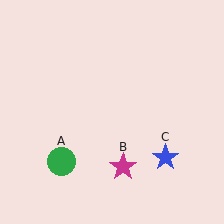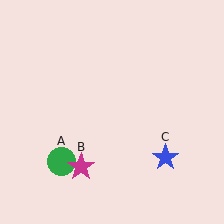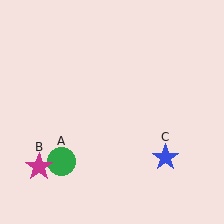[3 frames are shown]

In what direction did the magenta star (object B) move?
The magenta star (object B) moved left.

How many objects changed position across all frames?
1 object changed position: magenta star (object B).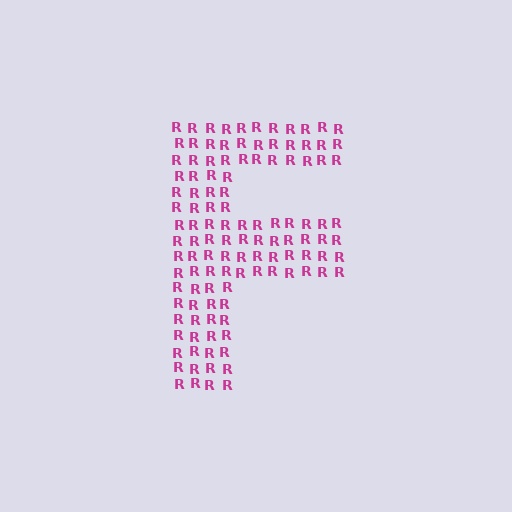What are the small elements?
The small elements are letter R's.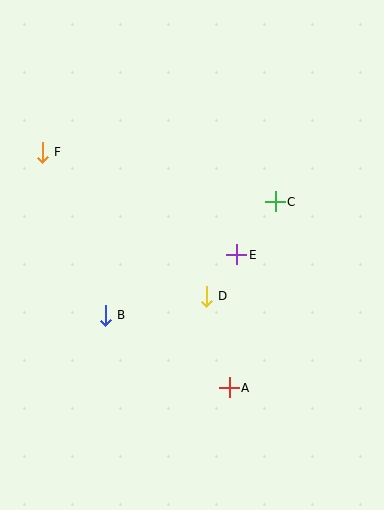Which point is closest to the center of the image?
Point D at (206, 296) is closest to the center.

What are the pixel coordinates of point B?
Point B is at (105, 315).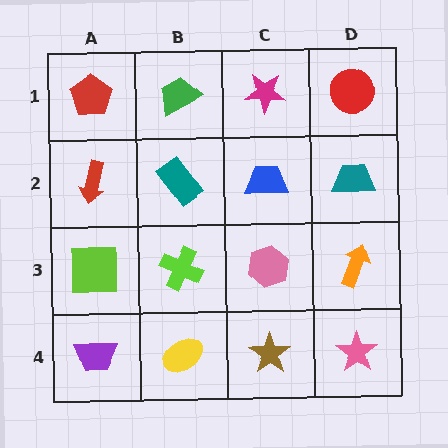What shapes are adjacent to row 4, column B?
A lime cross (row 3, column B), a purple trapezoid (row 4, column A), a brown star (row 4, column C).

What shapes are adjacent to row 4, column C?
A pink hexagon (row 3, column C), a yellow ellipse (row 4, column B), a pink star (row 4, column D).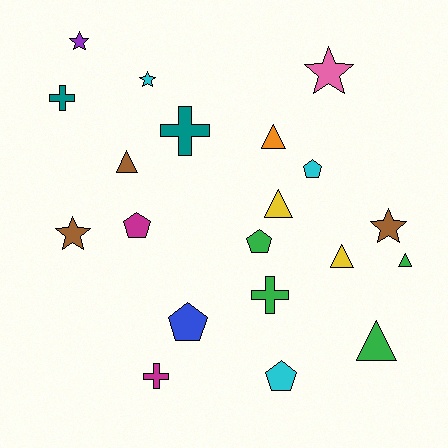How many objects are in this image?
There are 20 objects.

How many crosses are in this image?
There are 4 crosses.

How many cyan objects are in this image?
There are 3 cyan objects.